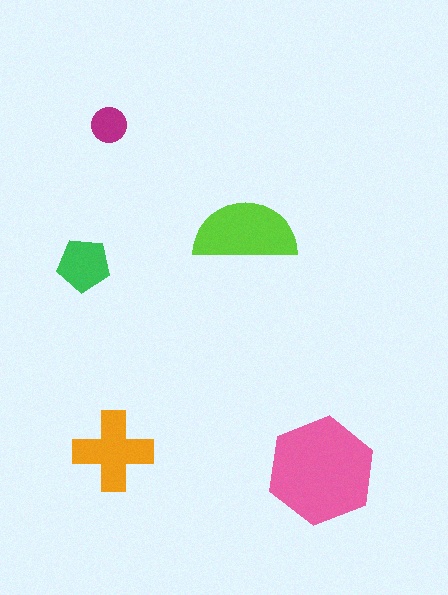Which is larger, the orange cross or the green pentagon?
The orange cross.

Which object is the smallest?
The magenta circle.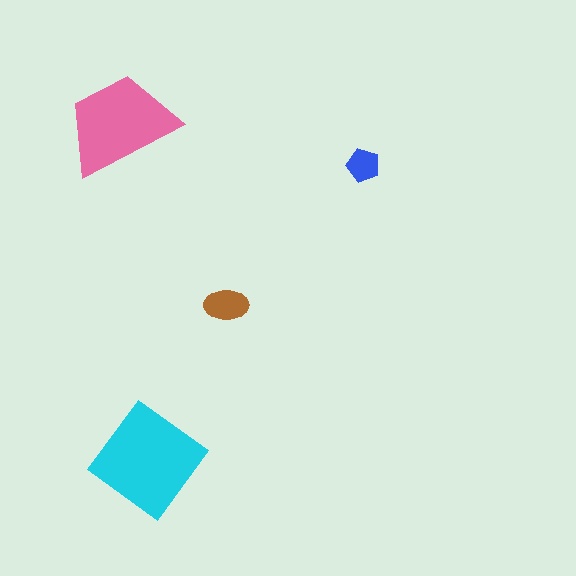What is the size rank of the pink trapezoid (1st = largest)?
2nd.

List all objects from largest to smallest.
The cyan diamond, the pink trapezoid, the brown ellipse, the blue pentagon.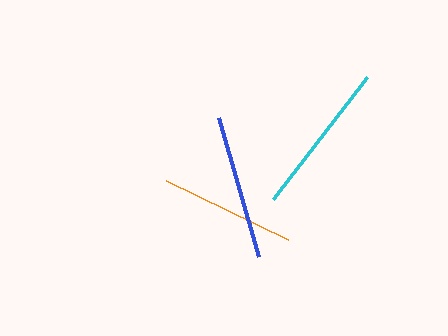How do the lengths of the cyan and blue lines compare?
The cyan and blue lines are approximately the same length.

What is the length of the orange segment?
The orange segment is approximately 135 pixels long.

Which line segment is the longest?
The cyan line is the longest at approximately 154 pixels.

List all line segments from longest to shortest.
From longest to shortest: cyan, blue, orange.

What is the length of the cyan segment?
The cyan segment is approximately 154 pixels long.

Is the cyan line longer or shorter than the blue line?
The cyan line is longer than the blue line.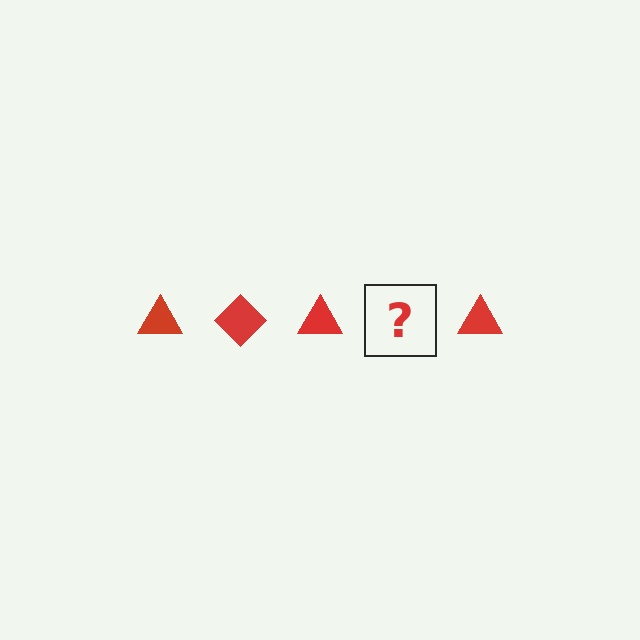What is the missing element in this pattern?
The missing element is a red diamond.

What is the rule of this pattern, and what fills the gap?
The rule is that the pattern cycles through triangle, diamond shapes in red. The gap should be filled with a red diamond.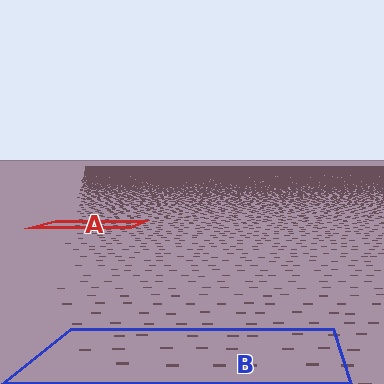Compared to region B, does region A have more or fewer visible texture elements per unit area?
Region A has more texture elements per unit area — they are packed more densely because it is farther away.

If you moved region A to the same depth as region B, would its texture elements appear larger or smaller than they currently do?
They would appear larger. At a closer depth, the same texture elements are projected at a bigger on-screen size.